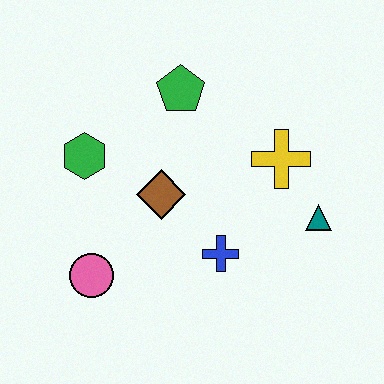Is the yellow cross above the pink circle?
Yes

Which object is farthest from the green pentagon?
The pink circle is farthest from the green pentagon.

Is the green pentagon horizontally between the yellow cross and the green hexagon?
Yes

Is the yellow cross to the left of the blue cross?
No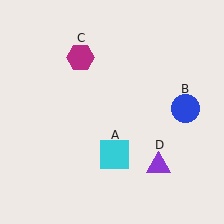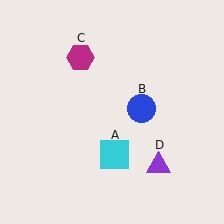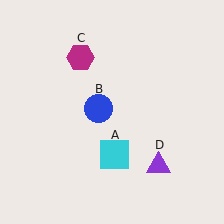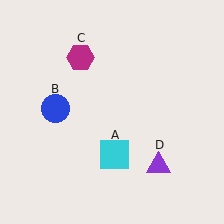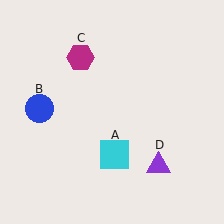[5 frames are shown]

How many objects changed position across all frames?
1 object changed position: blue circle (object B).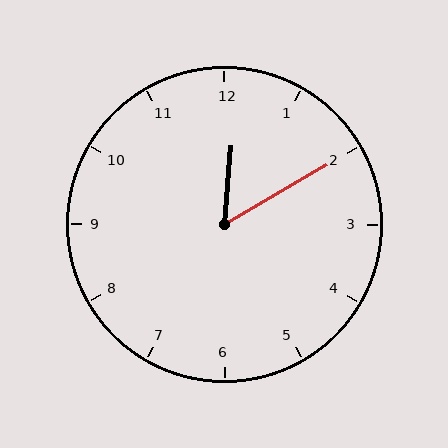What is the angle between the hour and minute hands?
Approximately 55 degrees.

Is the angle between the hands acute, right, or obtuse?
It is acute.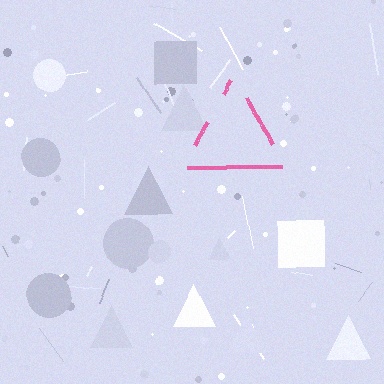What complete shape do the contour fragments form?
The contour fragments form a triangle.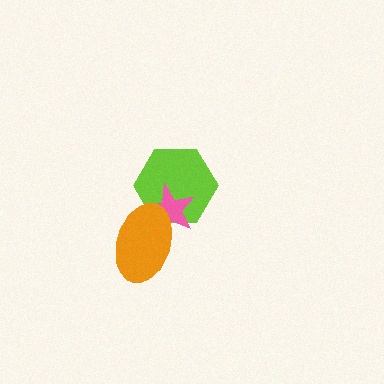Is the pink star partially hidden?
Yes, it is partially covered by another shape.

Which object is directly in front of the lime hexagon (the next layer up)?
The pink star is directly in front of the lime hexagon.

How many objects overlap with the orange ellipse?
2 objects overlap with the orange ellipse.